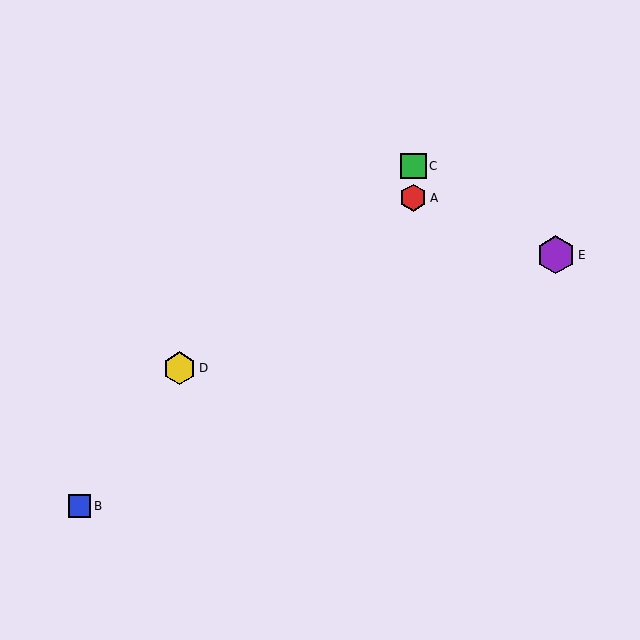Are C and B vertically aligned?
No, C is at x≈413 and B is at x≈80.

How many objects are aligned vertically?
2 objects (A, C) are aligned vertically.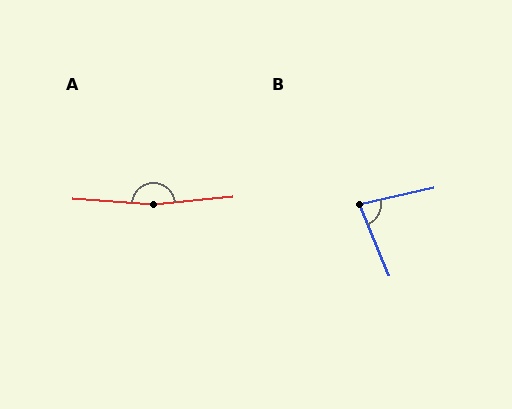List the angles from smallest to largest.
B (80°), A (170°).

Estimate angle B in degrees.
Approximately 80 degrees.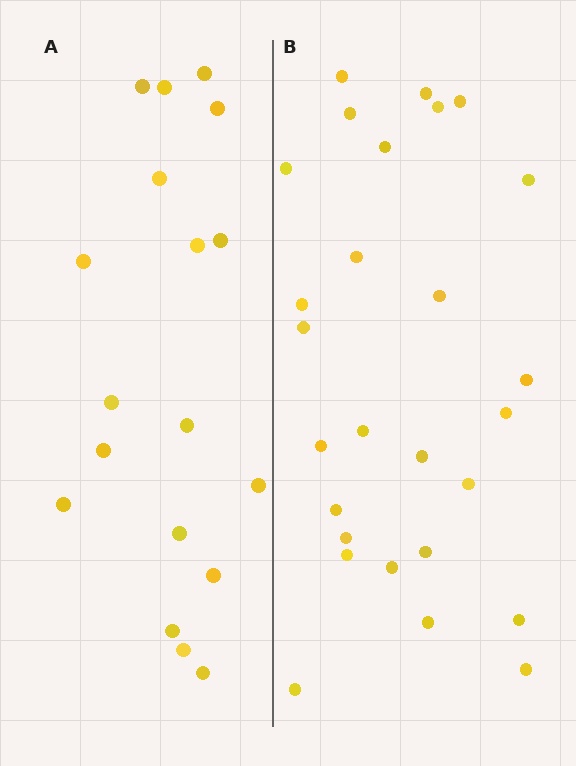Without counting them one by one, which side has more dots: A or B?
Region B (the right region) has more dots.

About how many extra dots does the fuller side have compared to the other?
Region B has roughly 8 or so more dots than region A.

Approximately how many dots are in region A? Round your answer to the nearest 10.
About 20 dots. (The exact count is 18, which rounds to 20.)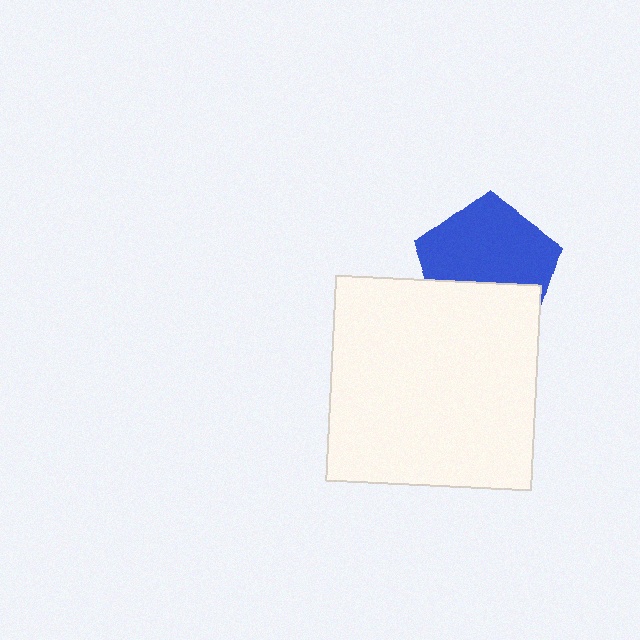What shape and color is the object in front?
The object in front is a white square.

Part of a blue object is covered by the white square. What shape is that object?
It is a pentagon.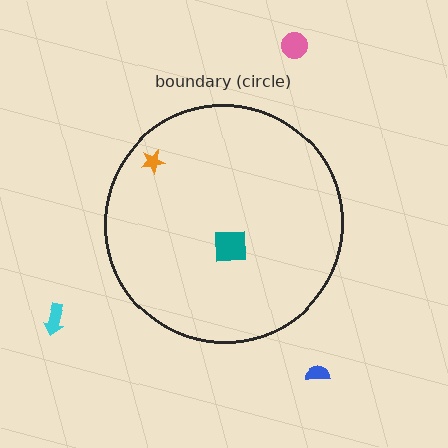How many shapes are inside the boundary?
2 inside, 3 outside.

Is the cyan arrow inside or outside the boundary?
Outside.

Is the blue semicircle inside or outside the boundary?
Outside.